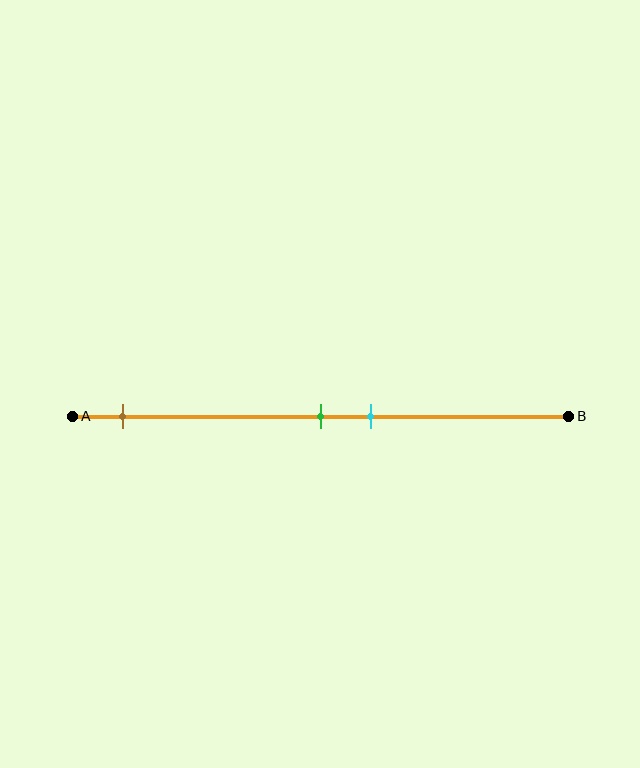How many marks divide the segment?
There are 3 marks dividing the segment.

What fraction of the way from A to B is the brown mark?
The brown mark is approximately 10% (0.1) of the way from A to B.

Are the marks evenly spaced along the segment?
No, the marks are not evenly spaced.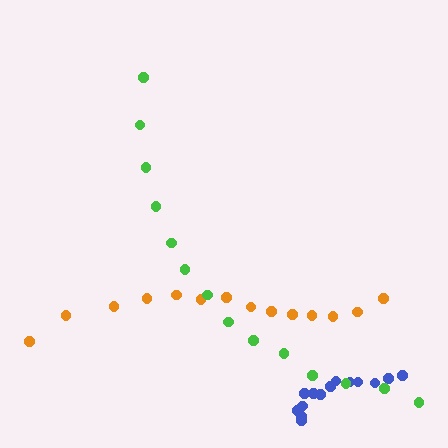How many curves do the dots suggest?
There are 3 distinct paths.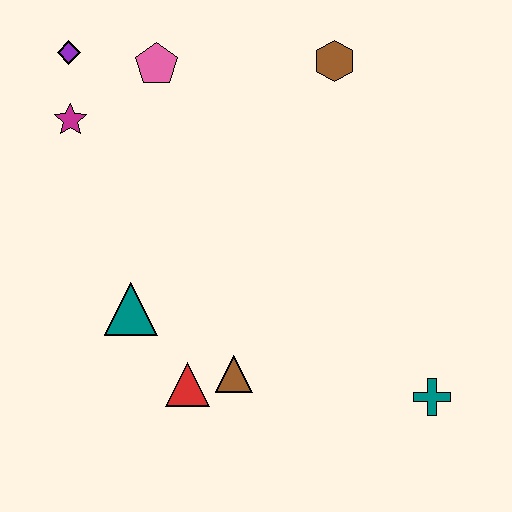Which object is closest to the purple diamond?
The magenta star is closest to the purple diamond.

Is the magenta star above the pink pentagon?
No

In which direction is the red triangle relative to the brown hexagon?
The red triangle is below the brown hexagon.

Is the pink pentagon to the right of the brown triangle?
No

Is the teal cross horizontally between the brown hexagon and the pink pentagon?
No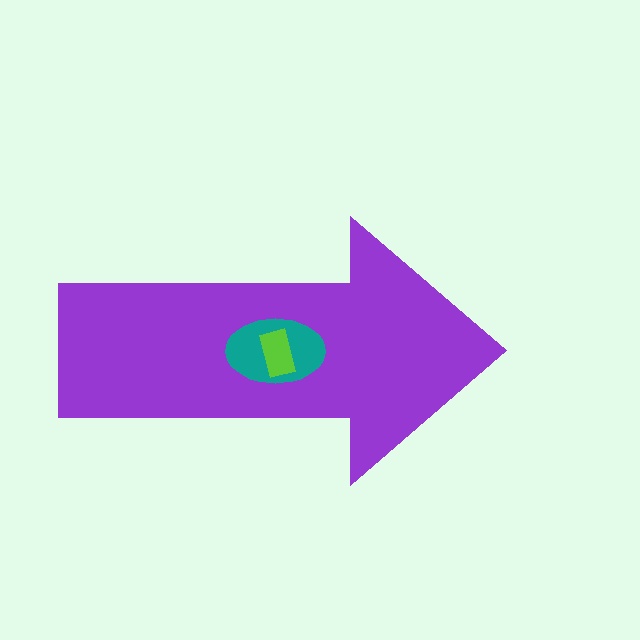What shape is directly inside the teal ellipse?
The lime rectangle.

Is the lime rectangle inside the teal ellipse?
Yes.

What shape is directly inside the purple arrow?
The teal ellipse.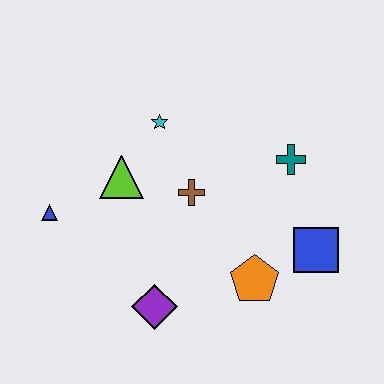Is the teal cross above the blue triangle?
Yes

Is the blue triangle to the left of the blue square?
Yes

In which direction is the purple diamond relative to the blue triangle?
The purple diamond is to the right of the blue triangle.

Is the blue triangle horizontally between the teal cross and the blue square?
No